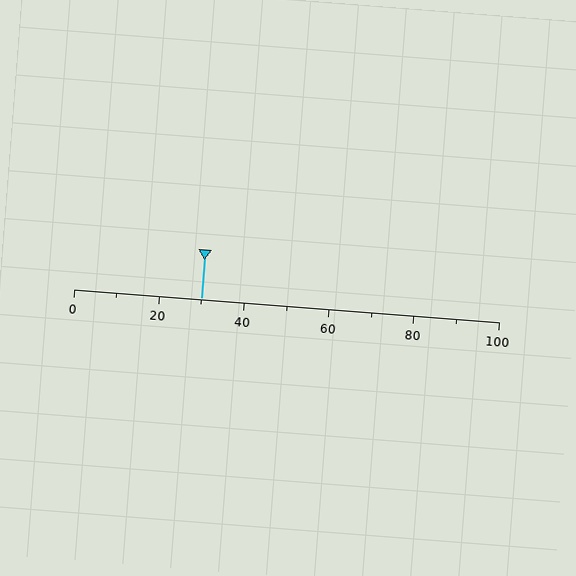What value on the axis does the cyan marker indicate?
The marker indicates approximately 30.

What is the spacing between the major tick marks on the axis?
The major ticks are spaced 20 apart.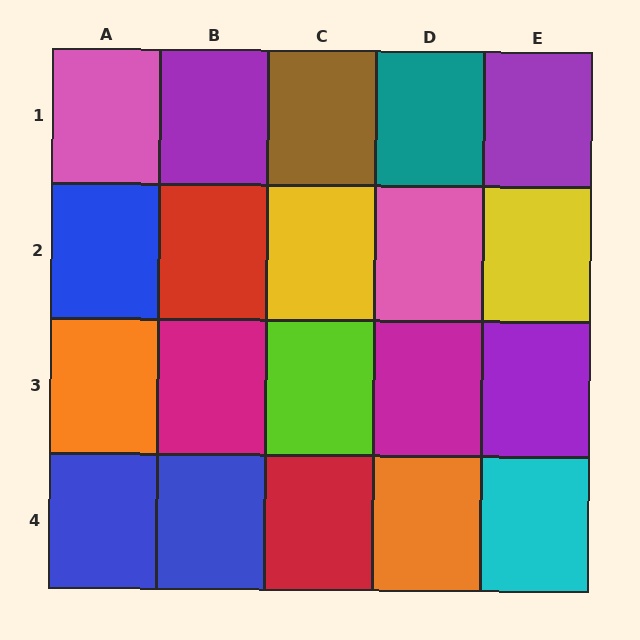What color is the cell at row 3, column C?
Lime.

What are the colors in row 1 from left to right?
Pink, purple, brown, teal, purple.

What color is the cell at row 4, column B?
Blue.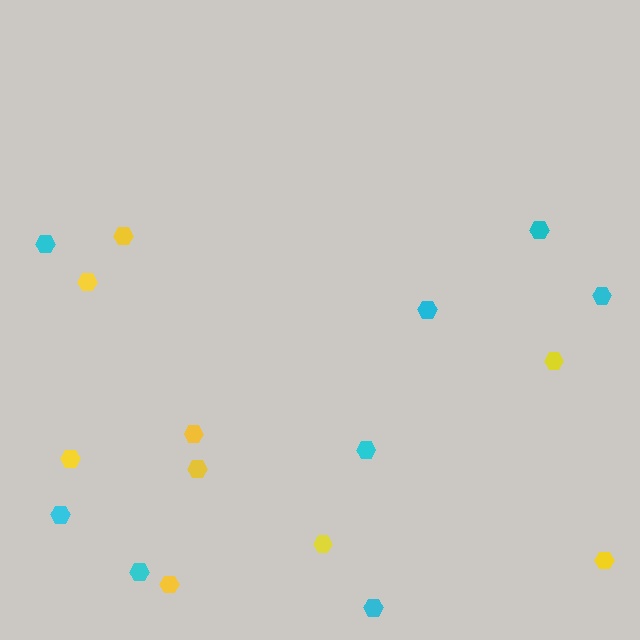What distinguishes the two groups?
There are 2 groups: one group of cyan hexagons (8) and one group of yellow hexagons (9).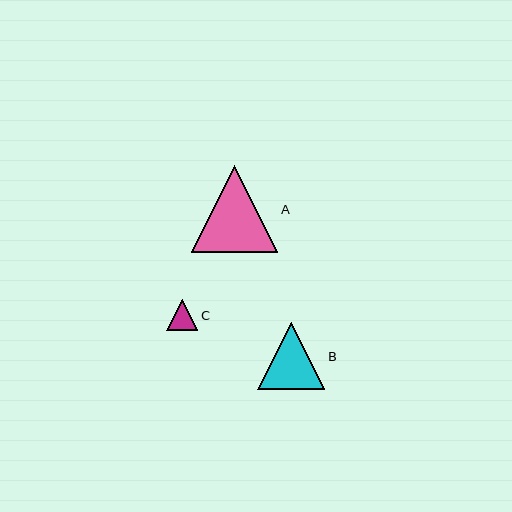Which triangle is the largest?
Triangle A is the largest with a size of approximately 86 pixels.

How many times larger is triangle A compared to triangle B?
Triangle A is approximately 1.3 times the size of triangle B.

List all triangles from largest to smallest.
From largest to smallest: A, B, C.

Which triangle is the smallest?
Triangle C is the smallest with a size of approximately 31 pixels.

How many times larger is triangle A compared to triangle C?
Triangle A is approximately 2.8 times the size of triangle C.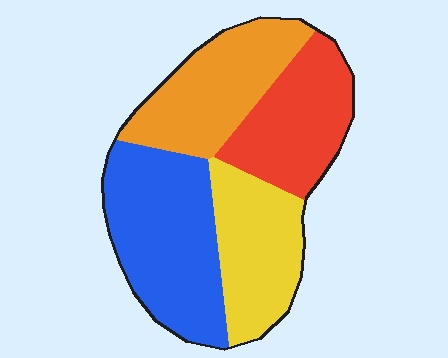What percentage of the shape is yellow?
Yellow takes up between a sixth and a third of the shape.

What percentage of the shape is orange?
Orange takes up less than a quarter of the shape.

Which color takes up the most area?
Blue, at roughly 30%.